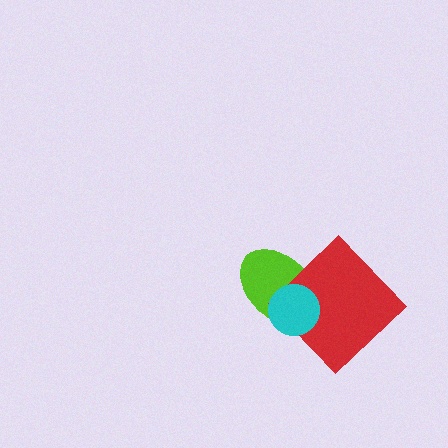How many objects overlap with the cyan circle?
2 objects overlap with the cyan circle.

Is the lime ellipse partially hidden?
Yes, it is partially covered by another shape.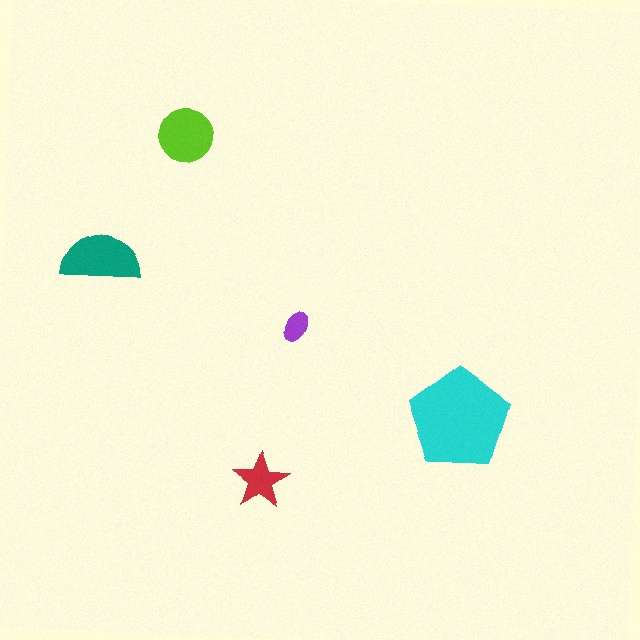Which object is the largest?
The cyan pentagon.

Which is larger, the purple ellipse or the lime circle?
The lime circle.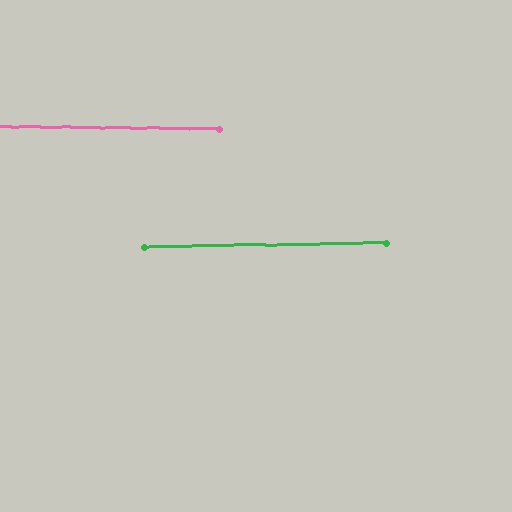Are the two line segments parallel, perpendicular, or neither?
Parallel — their directions differ by only 1.5°.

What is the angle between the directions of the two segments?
Approximately 2 degrees.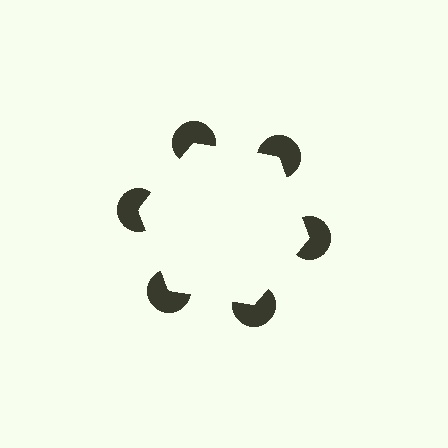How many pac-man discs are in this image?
There are 6 — one at each vertex of the illusory hexagon.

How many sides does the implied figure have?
6 sides.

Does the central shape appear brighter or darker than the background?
It typically appears slightly brighter than the background, even though no actual brightness change is drawn.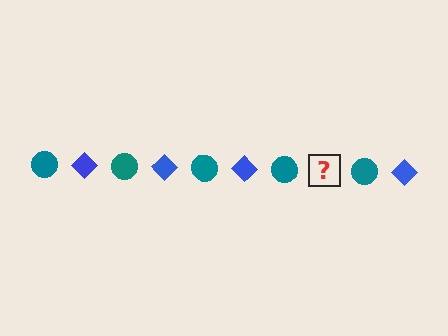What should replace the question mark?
The question mark should be replaced with a blue diamond.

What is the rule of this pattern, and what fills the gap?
The rule is that the pattern alternates between teal circle and blue diamond. The gap should be filled with a blue diamond.